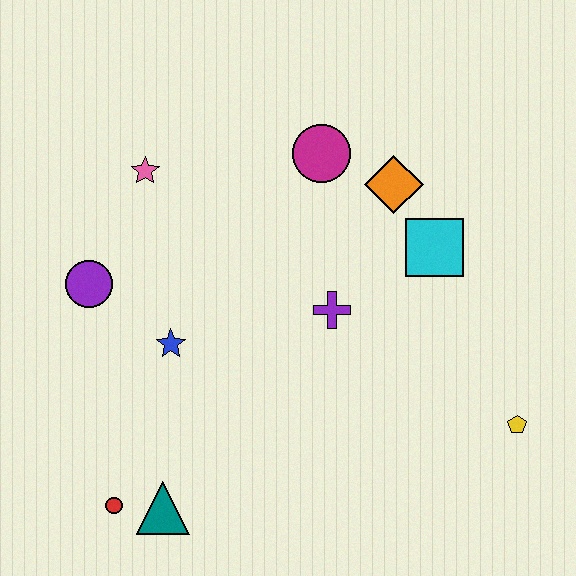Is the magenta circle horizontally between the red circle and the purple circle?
No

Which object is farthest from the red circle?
The orange diamond is farthest from the red circle.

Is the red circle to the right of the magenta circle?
No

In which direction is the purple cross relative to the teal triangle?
The purple cross is above the teal triangle.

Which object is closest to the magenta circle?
The orange diamond is closest to the magenta circle.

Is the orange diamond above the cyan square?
Yes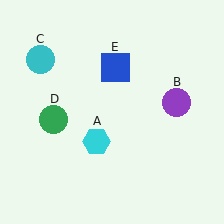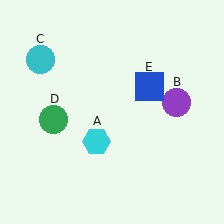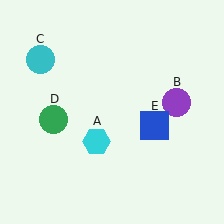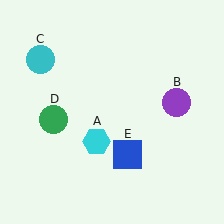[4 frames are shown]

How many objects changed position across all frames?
1 object changed position: blue square (object E).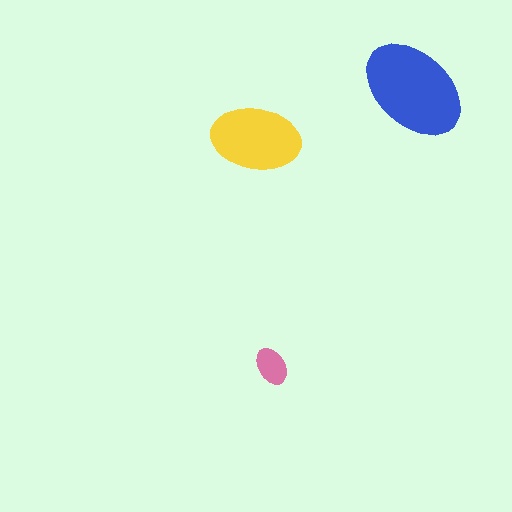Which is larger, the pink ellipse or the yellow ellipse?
The yellow one.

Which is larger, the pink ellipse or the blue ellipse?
The blue one.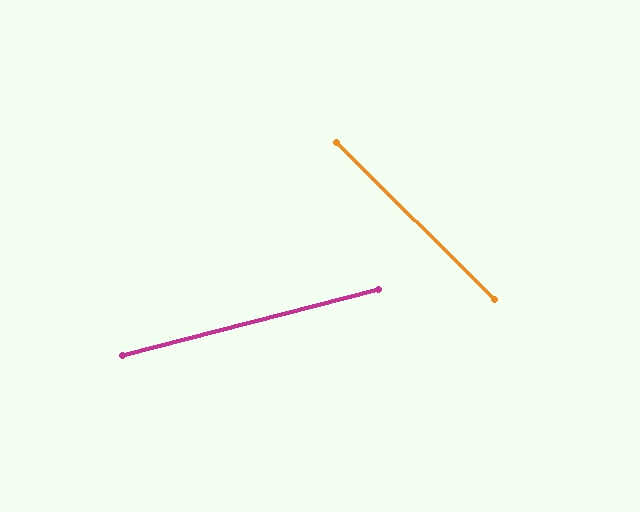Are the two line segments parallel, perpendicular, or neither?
Neither parallel nor perpendicular — they differ by about 59°.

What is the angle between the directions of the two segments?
Approximately 59 degrees.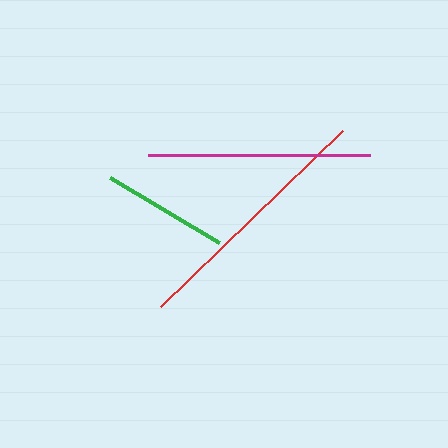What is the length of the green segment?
The green segment is approximately 127 pixels long.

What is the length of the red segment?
The red segment is approximately 253 pixels long.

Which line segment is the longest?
The red line is the longest at approximately 253 pixels.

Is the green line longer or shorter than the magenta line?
The magenta line is longer than the green line.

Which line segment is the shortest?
The green line is the shortest at approximately 127 pixels.